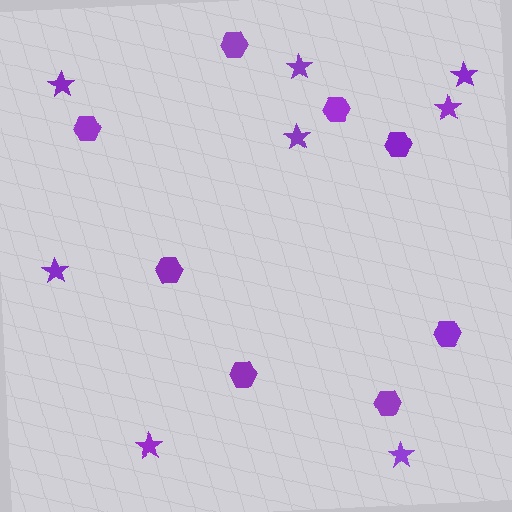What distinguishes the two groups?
There are 2 groups: one group of hexagons (8) and one group of stars (8).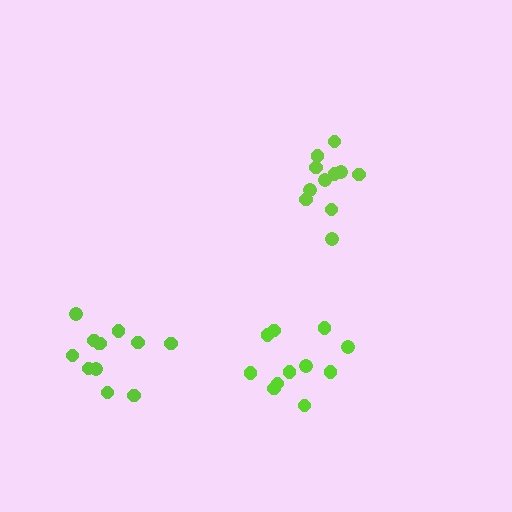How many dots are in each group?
Group 1: 11 dots, Group 2: 11 dots, Group 3: 12 dots (34 total).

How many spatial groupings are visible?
There are 3 spatial groupings.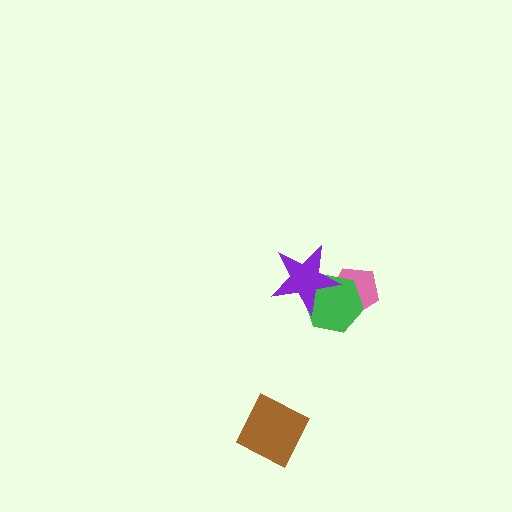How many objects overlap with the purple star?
2 objects overlap with the purple star.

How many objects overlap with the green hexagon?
2 objects overlap with the green hexagon.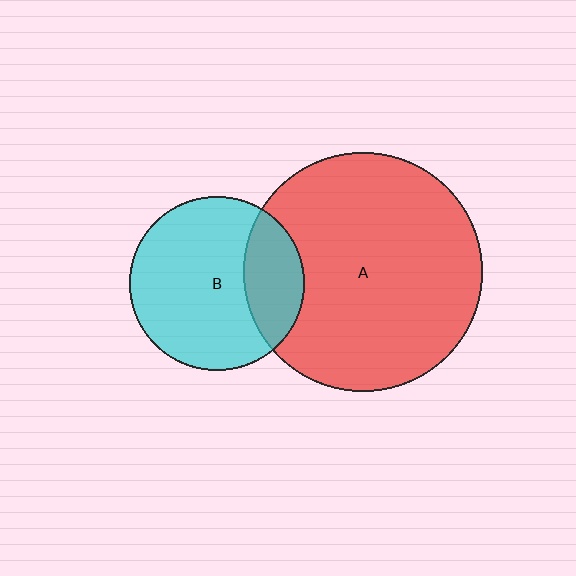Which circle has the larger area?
Circle A (red).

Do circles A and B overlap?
Yes.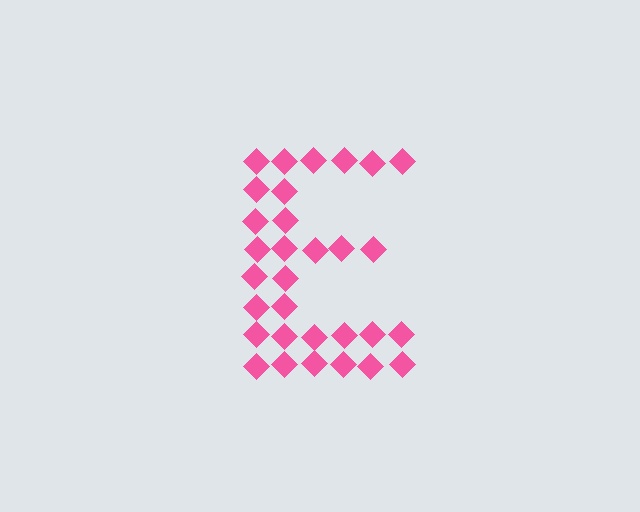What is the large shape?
The large shape is the letter E.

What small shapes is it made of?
It is made of small diamonds.